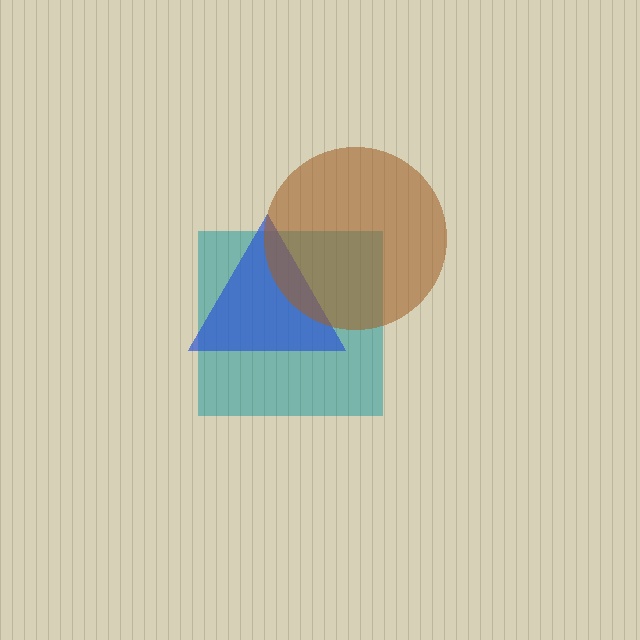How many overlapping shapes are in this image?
There are 3 overlapping shapes in the image.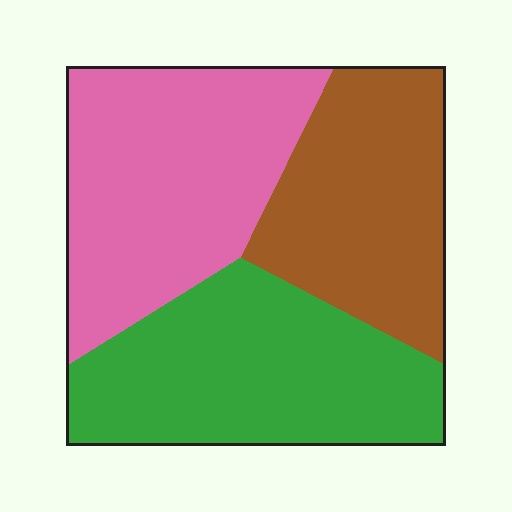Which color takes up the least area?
Brown, at roughly 30%.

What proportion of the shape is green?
Green takes up about one third (1/3) of the shape.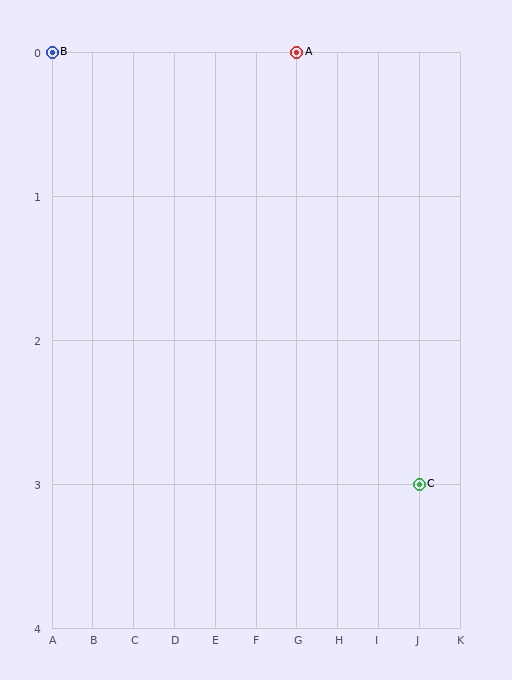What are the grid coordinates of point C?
Point C is at grid coordinates (J, 3).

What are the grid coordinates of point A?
Point A is at grid coordinates (G, 0).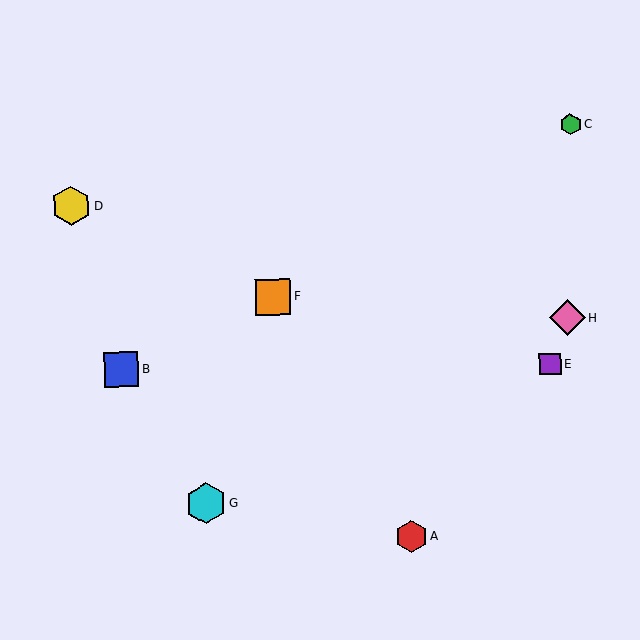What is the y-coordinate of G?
Object G is at y≈503.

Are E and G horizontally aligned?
No, E is at y≈364 and G is at y≈503.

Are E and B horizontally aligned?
Yes, both are at y≈364.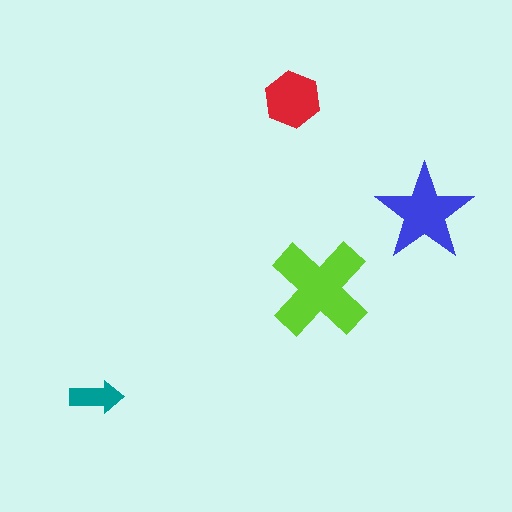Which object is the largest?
The lime cross.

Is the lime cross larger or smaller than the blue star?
Larger.